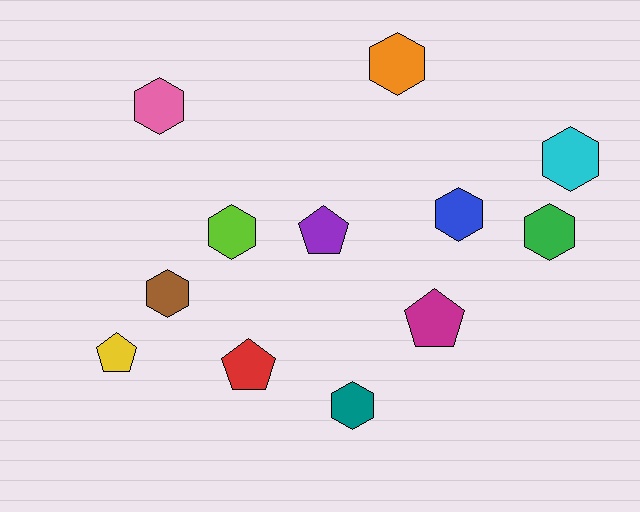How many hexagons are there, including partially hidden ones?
There are 8 hexagons.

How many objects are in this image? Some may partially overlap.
There are 12 objects.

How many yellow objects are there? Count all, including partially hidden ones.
There is 1 yellow object.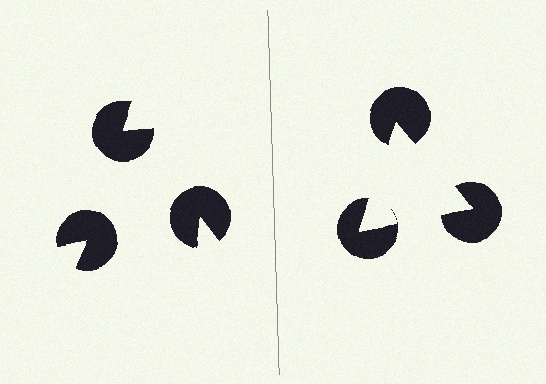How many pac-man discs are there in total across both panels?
6 — 3 on each side.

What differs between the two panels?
The pac-man discs are positioned identically on both sides; only the wedge orientations differ. On the right they align to a triangle; on the left they are misaligned.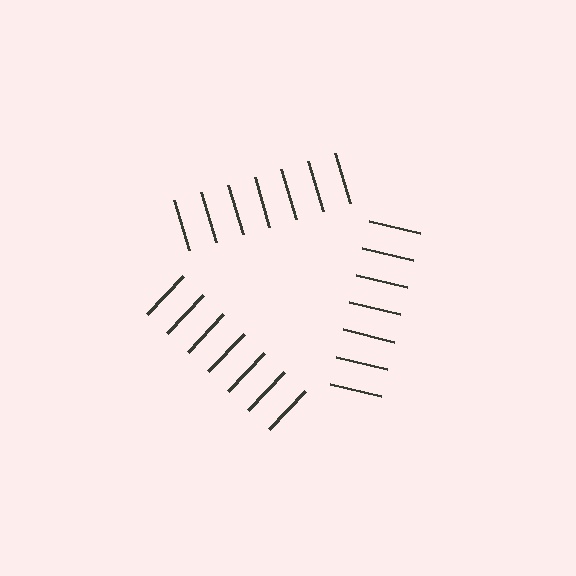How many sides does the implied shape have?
3 sides — the line-ends trace a triangle.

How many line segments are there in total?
21 — 7 along each of the 3 edges.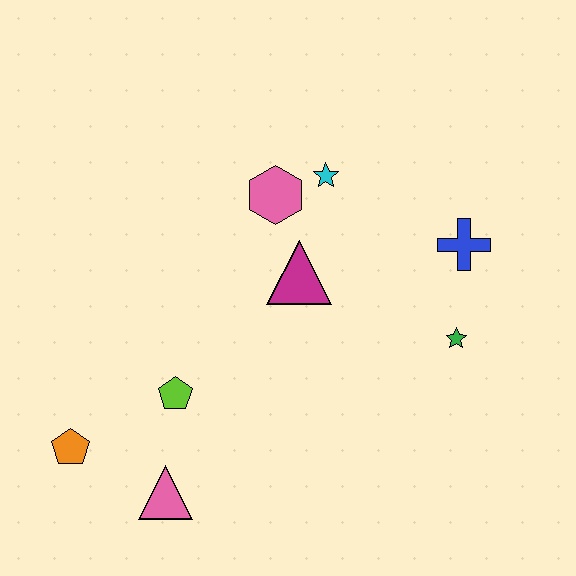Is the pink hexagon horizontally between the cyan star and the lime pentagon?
Yes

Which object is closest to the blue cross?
The green star is closest to the blue cross.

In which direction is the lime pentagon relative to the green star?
The lime pentagon is to the left of the green star.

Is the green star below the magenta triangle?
Yes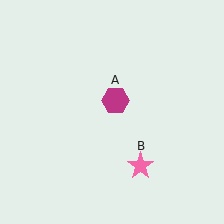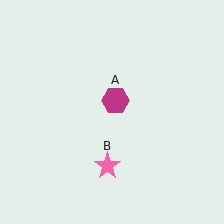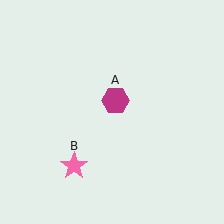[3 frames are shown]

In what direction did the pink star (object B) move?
The pink star (object B) moved left.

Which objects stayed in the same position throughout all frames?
Magenta hexagon (object A) remained stationary.